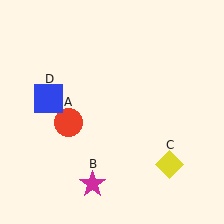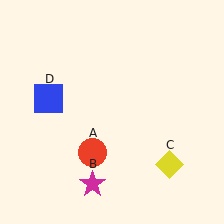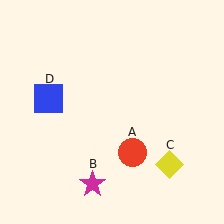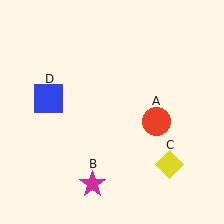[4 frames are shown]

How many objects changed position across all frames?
1 object changed position: red circle (object A).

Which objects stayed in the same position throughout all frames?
Magenta star (object B) and yellow diamond (object C) and blue square (object D) remained stationary.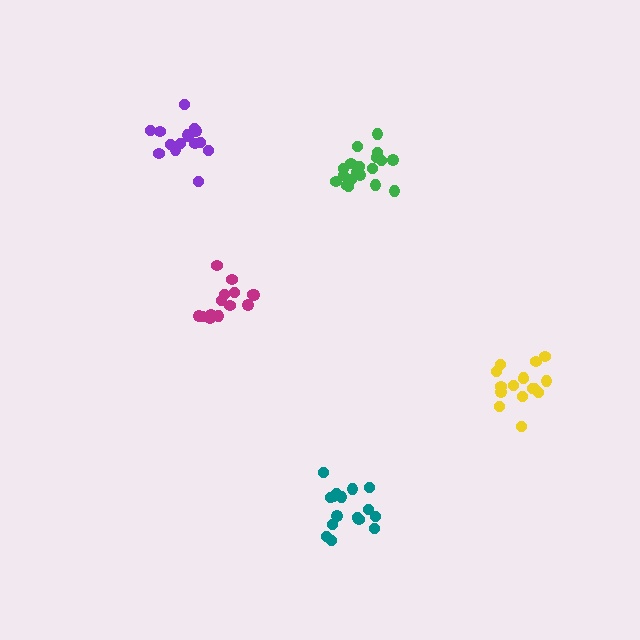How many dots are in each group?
Group 1: 15 dots, Group 2: 16 dots, Group 3: 15 dots, Group 4: 20 dots, Group 5: 16 dots (82 total).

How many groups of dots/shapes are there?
There are 5 groups.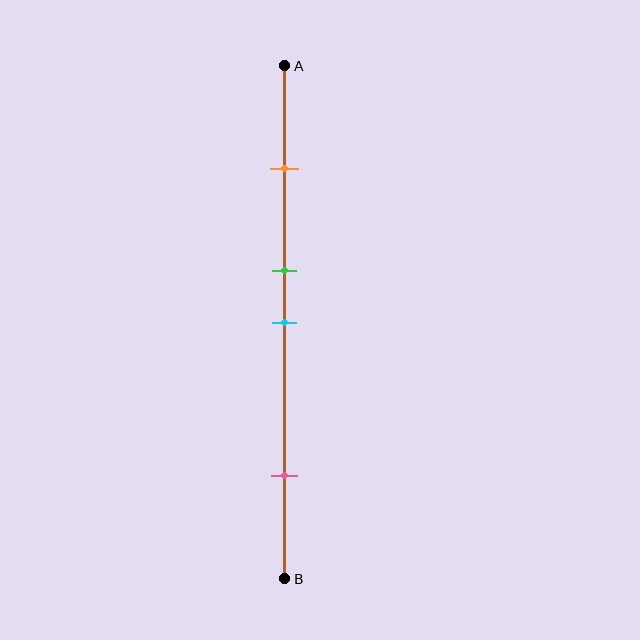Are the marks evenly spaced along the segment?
No, the marks are not evenly spaced.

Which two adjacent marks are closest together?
The green and cyan marks are the closest adjacent pair.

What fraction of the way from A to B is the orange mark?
The orange mark is approximately 20% (0.2) of the way from A to B.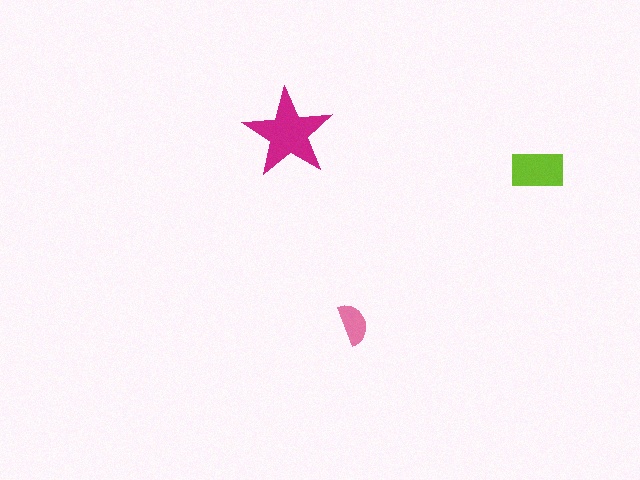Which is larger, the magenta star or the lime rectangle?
The magenta star.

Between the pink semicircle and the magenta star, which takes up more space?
The magenta star.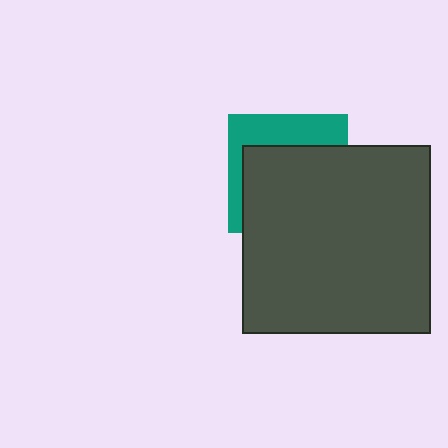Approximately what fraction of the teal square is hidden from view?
Roughly 65% of the teal square is hidden behind the dark gray square.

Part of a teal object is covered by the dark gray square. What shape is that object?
It is a square.